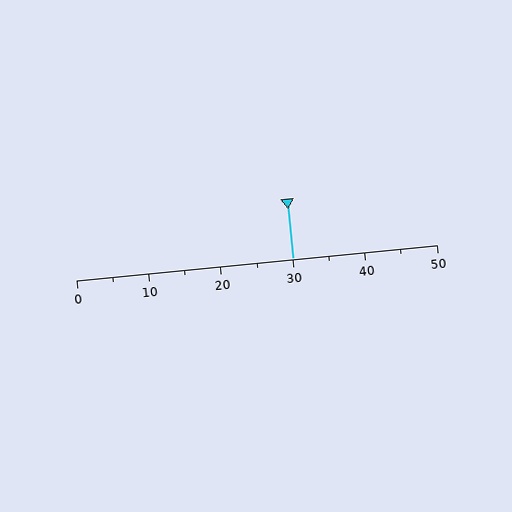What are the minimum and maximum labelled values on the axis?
The axis runs from 0 to 50.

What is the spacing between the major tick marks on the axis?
The major ticks are spaced 10 apart.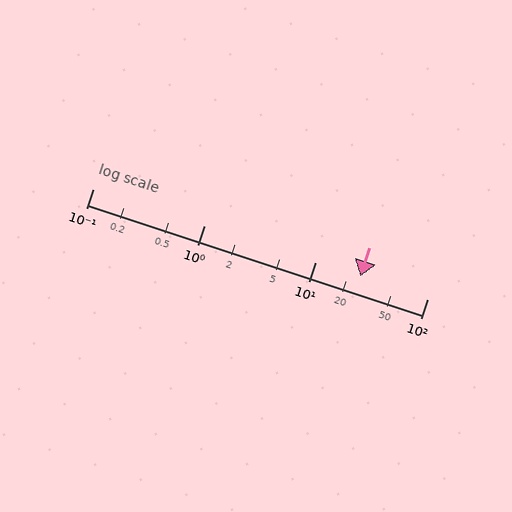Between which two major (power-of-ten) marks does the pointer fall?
The pointer is between 10 and 100.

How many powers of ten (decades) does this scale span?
The scale spans 3 decades, from 0.1 to 100.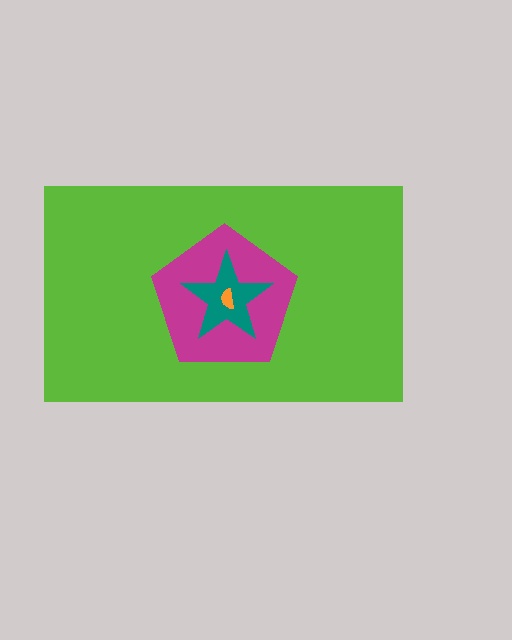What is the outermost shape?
The lime rectangle.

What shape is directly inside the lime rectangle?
The magenta pentagon.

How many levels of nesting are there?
4.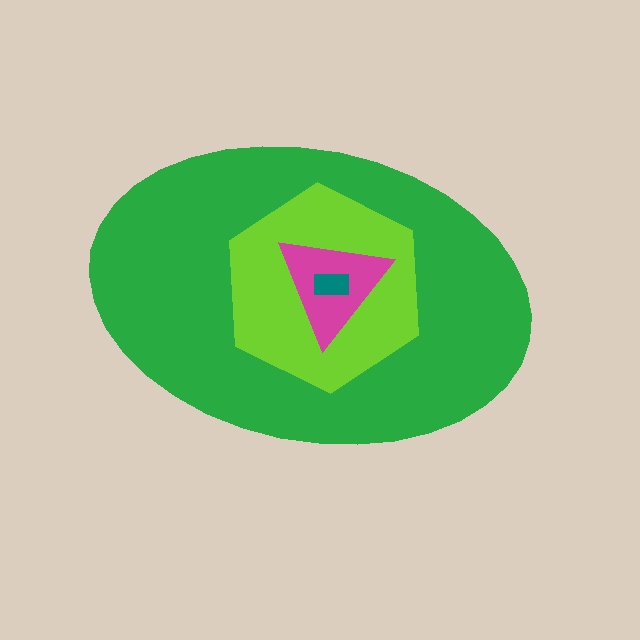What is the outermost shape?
The green ellipse.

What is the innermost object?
The teal rectangle.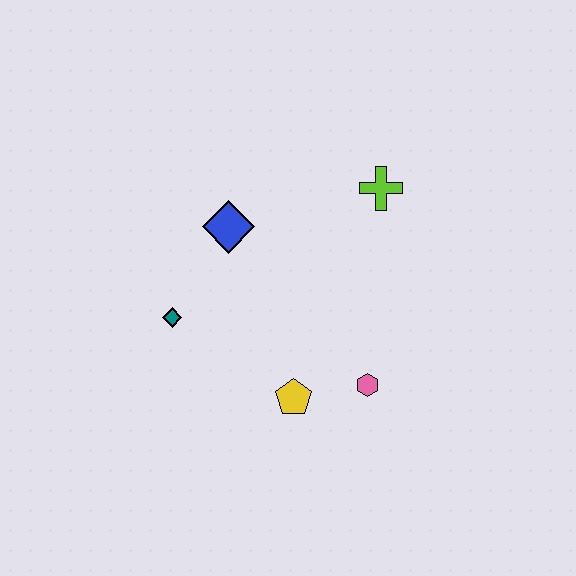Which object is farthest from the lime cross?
The teal diamond is farthest from the lime cross.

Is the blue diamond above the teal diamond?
Yes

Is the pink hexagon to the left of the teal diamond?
No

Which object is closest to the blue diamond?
The teal diamond is closest to the blue diamond.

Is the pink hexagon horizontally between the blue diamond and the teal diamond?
No